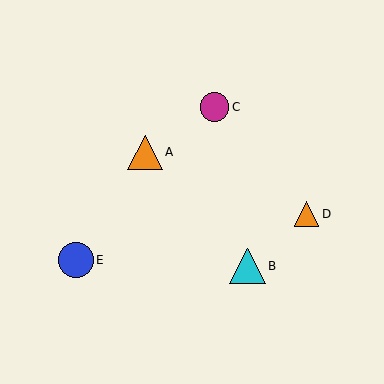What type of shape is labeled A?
Shape A is an orange triangle.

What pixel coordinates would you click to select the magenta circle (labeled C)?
Click at (215, 107) to select the magenta circle C.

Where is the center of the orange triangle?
The center of the orange triangle is at (306, 214).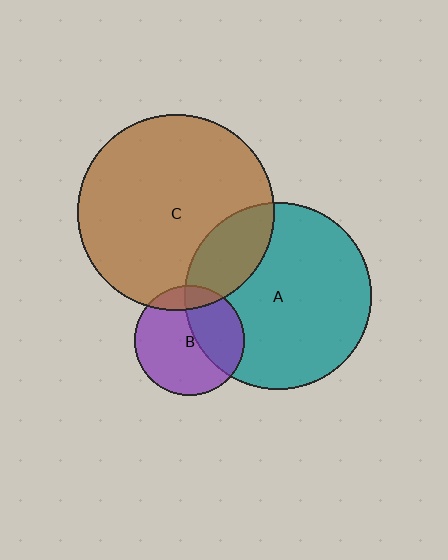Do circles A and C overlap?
Yes.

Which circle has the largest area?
Circle C (brown).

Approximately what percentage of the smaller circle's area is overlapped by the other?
Approximately 20%.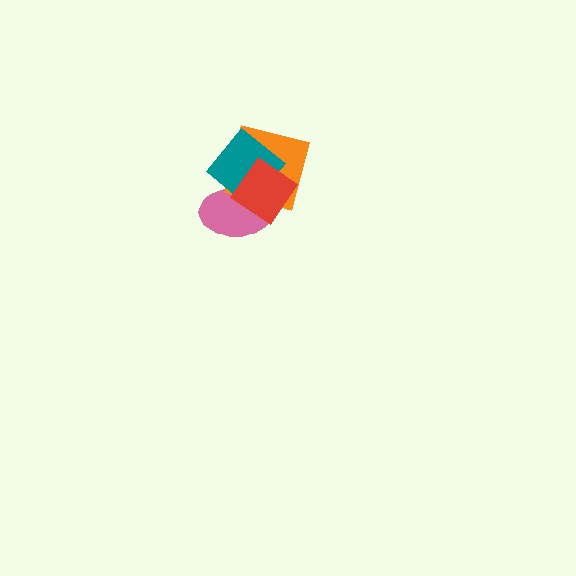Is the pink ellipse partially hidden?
Yes, it is partially covered by another shape.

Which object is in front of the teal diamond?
The red diamond is in front of the teal diamond.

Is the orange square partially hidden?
Yes, it is partially covered by another shape.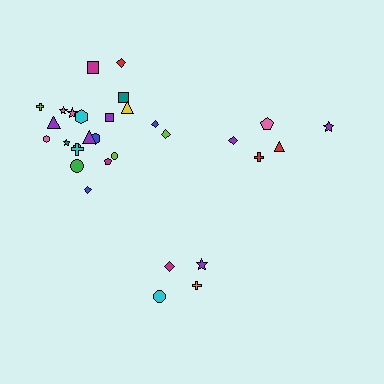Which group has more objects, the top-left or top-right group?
The top-left group.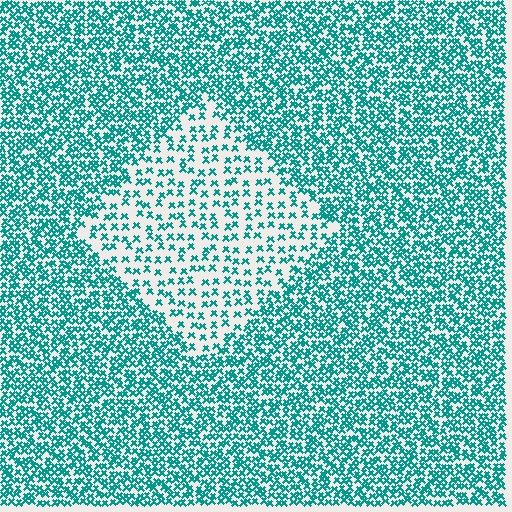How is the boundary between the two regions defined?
The boundary is defined by a change in element density (approximately 2.3x ratio). All elements are the same color, size, and shape.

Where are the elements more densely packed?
The elements are more densely packed outside the diamond boundary.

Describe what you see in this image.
The image contains small teal elements arranged at two different densities. A diamond-shaped region is visible where the elements are less densely packed than the surrounding area.